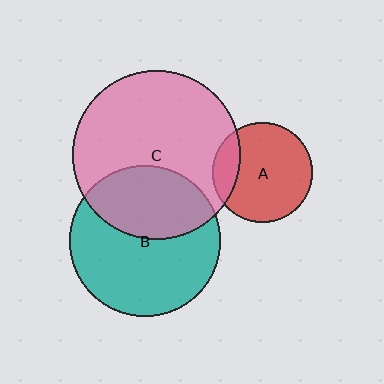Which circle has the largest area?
Circle C (pink).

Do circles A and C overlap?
Yes.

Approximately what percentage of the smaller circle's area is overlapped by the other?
Approximately 15%.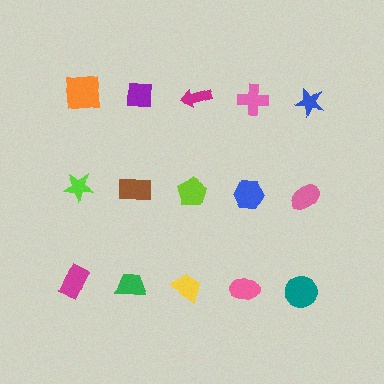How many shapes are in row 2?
5 shapes.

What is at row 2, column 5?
A pink ellipse.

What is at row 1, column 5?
A blue star.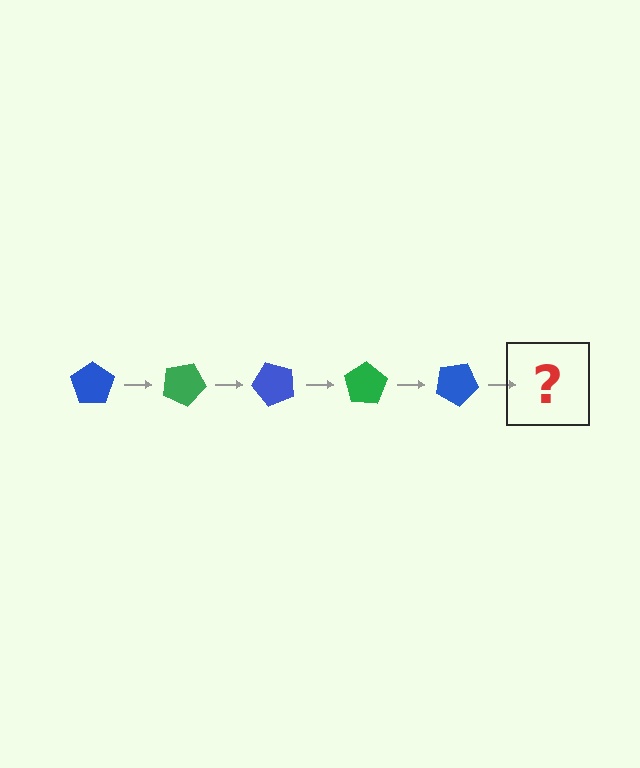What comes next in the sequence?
The next element should be a green pentagon, rotated 125 degrees from the start.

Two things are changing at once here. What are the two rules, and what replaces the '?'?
The two rules are that it rotates 25 degrees each step and the color cycles through blue and green. The '?' should be a green pentagon, rotated 125 degrees from the start.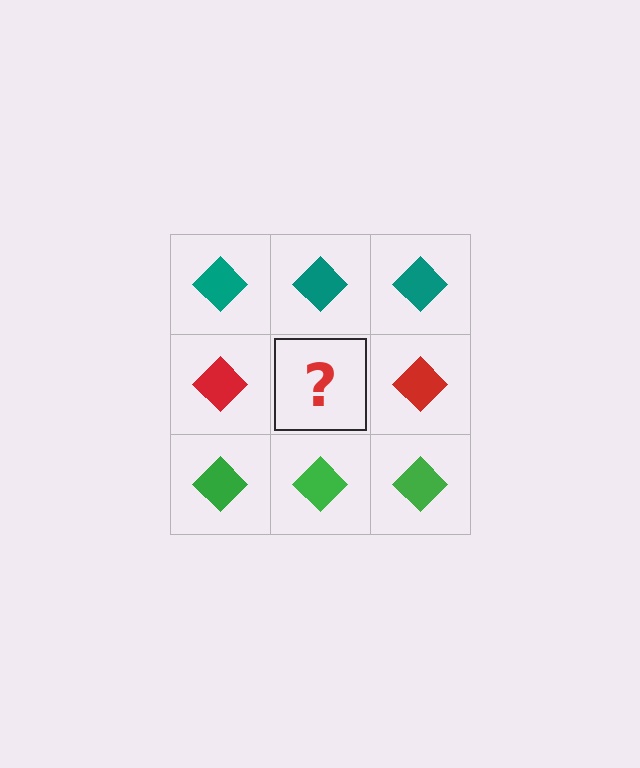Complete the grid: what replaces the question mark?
The question mark should be replaced with a red diamond.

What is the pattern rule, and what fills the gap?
The rule is that each row has a consistent color. The gap should be filled with a red diamond.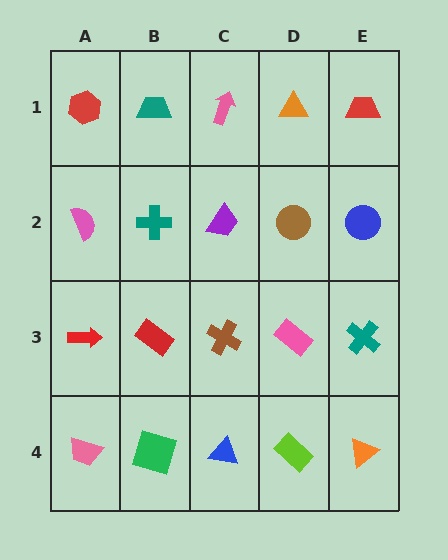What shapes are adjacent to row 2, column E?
A red trapezoid (row 1, column E), a teal cross (row 3, column E), a brown circle (row 2, column D).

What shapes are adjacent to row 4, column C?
A brown cross (row 3, column C), a green square (row 4, column B), a lime rectangle (row 4, column D).